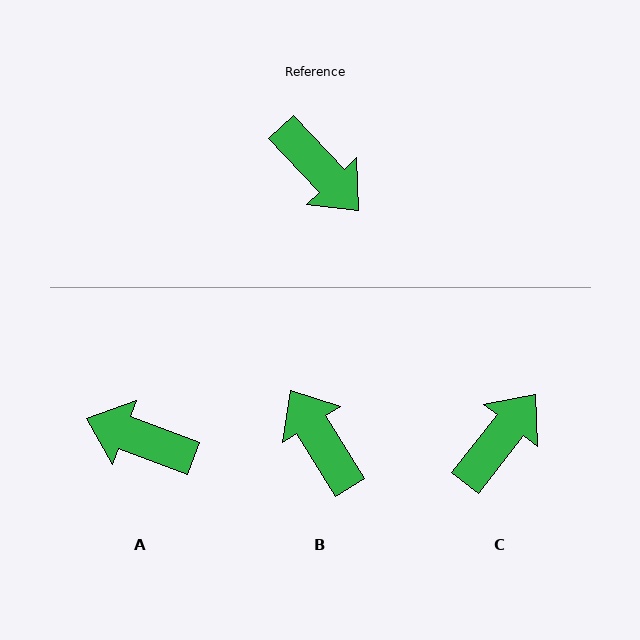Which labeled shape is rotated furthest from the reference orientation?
B, about 169 degrees away.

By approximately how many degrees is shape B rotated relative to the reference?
Approximately 169 degrees counter-clockwise.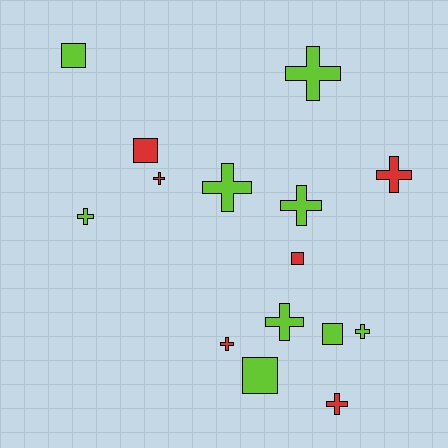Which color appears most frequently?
Lime, with 9 objects.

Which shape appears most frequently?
Cross, with 10 objects.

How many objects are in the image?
There are 15 objects.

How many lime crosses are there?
There are 6 lime crosses.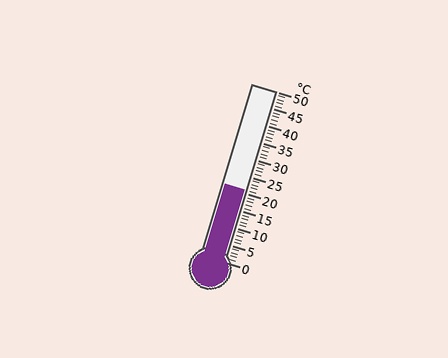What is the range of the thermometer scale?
The thermometer scale ranges from 0°C to 50°C.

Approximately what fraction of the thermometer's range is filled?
The thermometer is filled to approximately 40% of its range.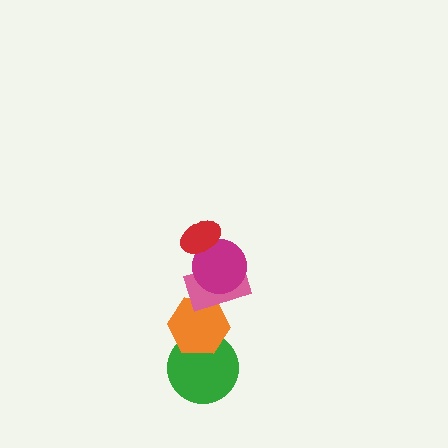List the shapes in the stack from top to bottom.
From top to bottom: the red ellipse, the magenta circle, the pink rectangle, the orange hexagon, the green circle.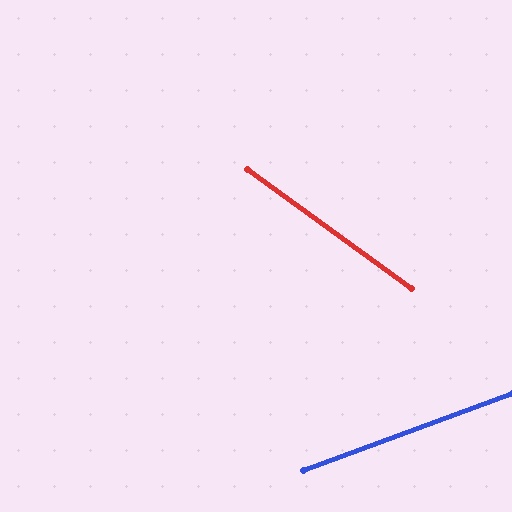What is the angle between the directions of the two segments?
Approximately 56 degrees.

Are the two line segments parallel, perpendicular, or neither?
Neither parallel nor perpendicular — they differ by about 56°.